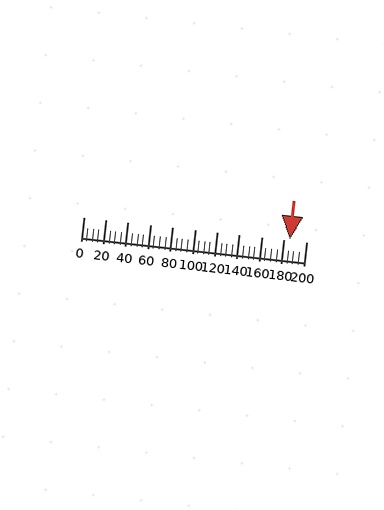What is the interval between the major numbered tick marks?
The major tick marks are spaced 20 units apart.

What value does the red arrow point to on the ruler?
The red arrow points to approximately 185.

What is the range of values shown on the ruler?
The ruler shows values from 0 to 200.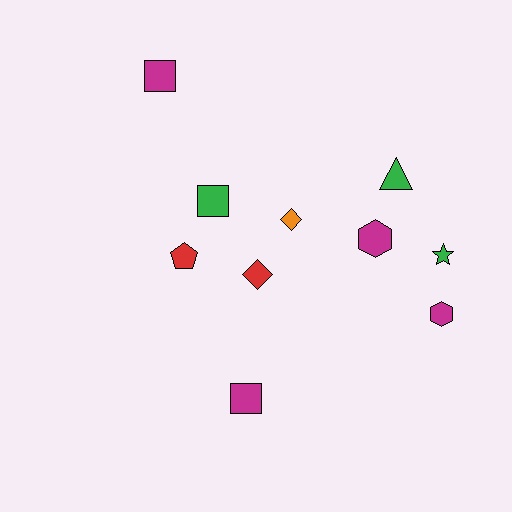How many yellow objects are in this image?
There are no yellow objects.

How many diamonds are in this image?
There are 2 diamonds.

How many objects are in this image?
There are 10 objects.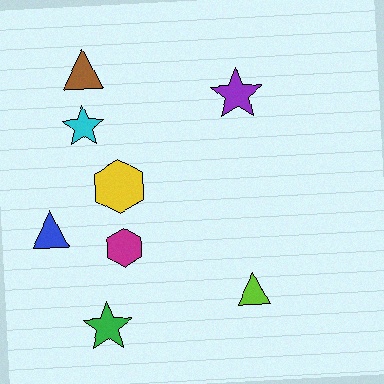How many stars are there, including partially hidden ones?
There are 3 stars.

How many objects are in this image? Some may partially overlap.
There are 8 objects.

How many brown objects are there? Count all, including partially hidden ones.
There is 1 brown object.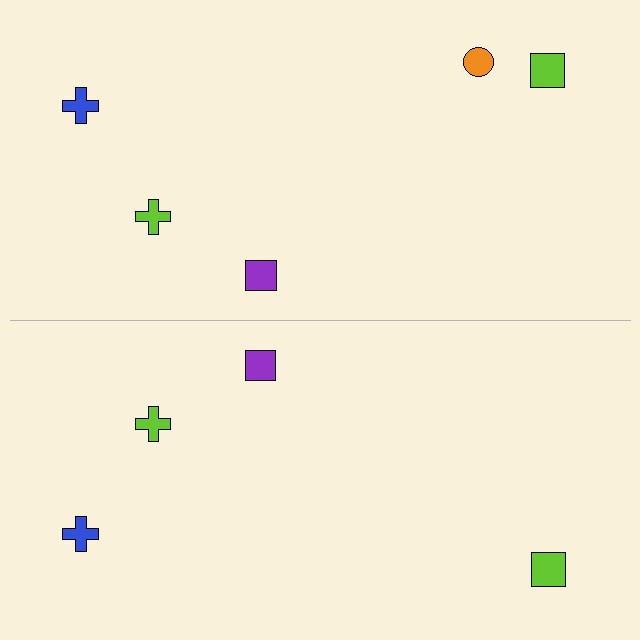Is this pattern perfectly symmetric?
No, the pattern is not perfectly symmetric. A orange circle is missing from the bottom side.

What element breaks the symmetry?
A orange circle is missing from the bottom side.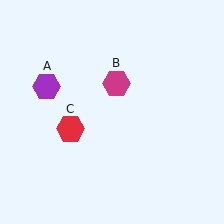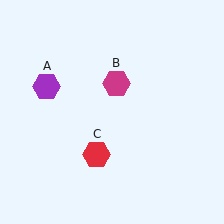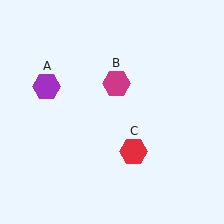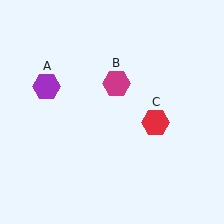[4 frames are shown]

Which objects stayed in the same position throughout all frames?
Purple hexagon (object A) and magenta hexagon (object B) remained stationary.